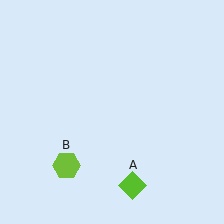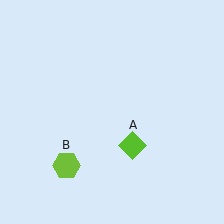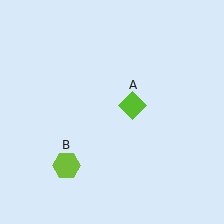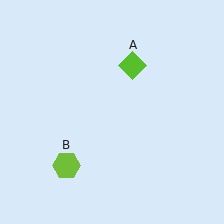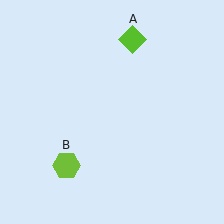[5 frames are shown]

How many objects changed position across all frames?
1 object changed position: lime diamond (object A).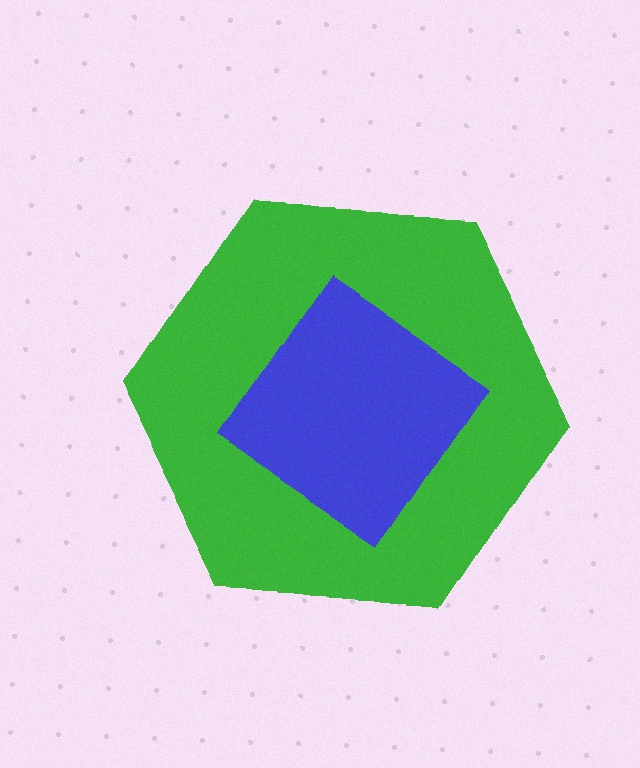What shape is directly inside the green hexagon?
The blue diamond.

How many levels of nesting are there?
2.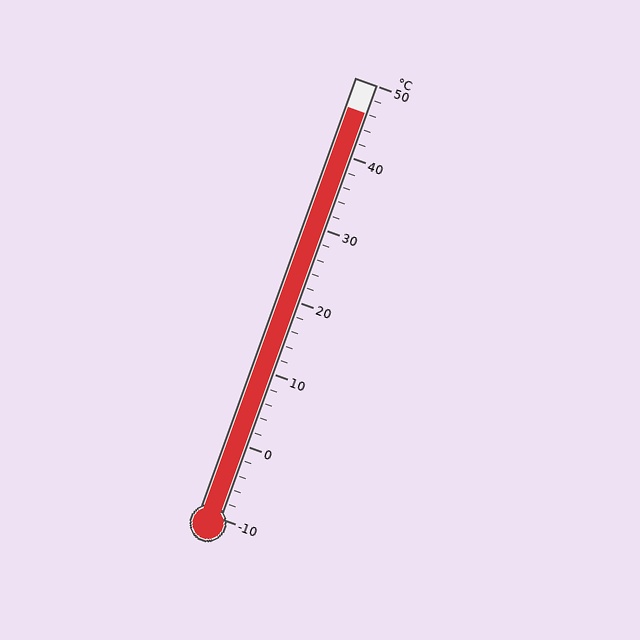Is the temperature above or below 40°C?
The temperature is above 40°C.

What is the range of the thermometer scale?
The thermometer scale ranges from -10°C to 50°C.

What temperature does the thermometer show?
The thermometer shows approximately 46°C.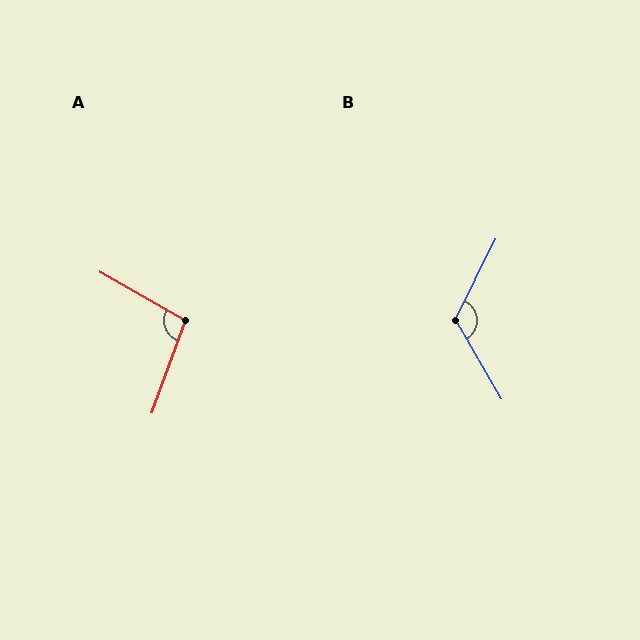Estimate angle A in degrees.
Approximately 99 degrees.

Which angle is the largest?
B, at approximately 124 degrees.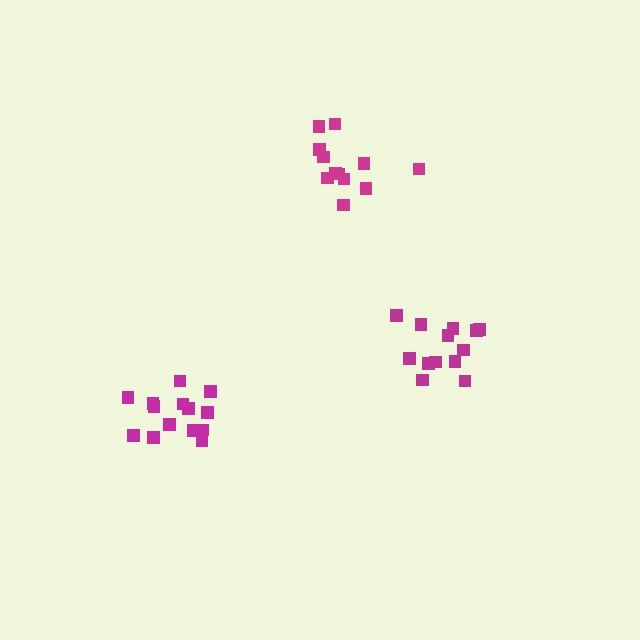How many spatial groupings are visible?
There are 3 spatial groupings.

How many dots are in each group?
Group 1: 14 dots, Group 2: 12 dots, Group 3: 13 dots (39 total).